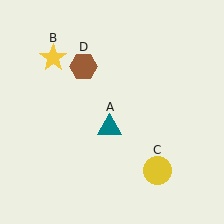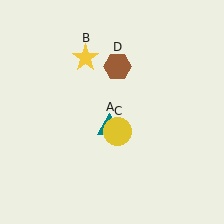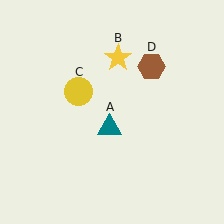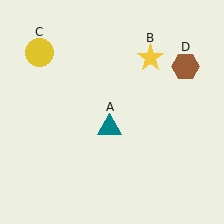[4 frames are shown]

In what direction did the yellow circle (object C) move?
The yellow circle (object C) moved up and to the left.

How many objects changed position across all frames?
3 objects changed position: yellow star (object B), yellow circle (object C), brown hexagon (object D).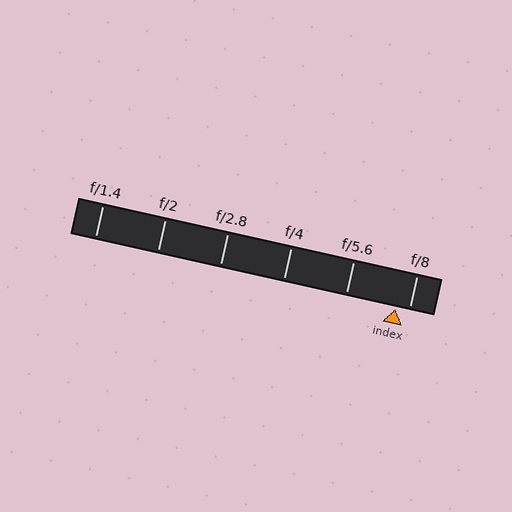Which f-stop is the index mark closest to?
The index mark is closest to f/8.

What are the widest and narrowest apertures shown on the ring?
The widest aperture shown is f/1.4 and the narrowest is f/8.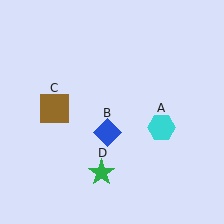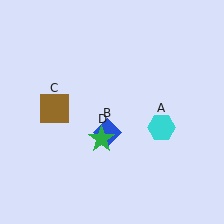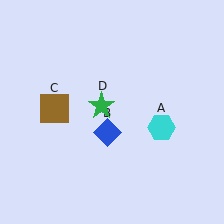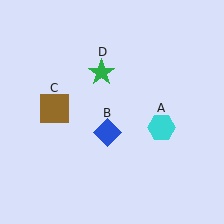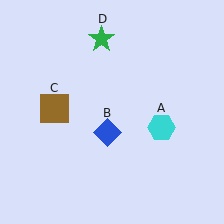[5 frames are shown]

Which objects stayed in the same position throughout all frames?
Cyan hexagon (object A) and blue diamond (object B) and brown square (object C) remained stationary.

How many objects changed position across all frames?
1 object changed position: green star (object D).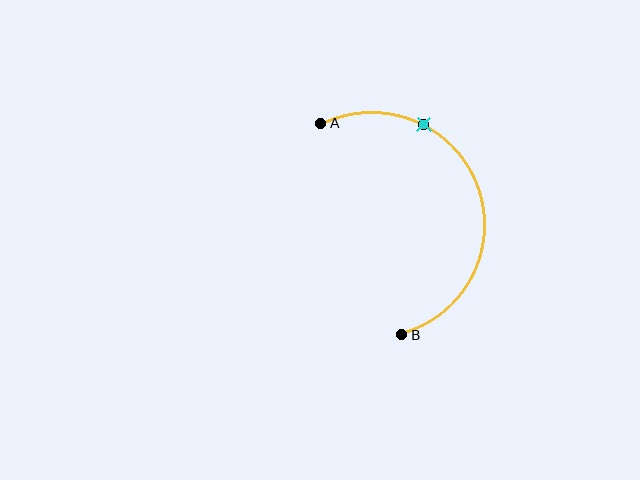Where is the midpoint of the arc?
The arc midpoint is the point on the curve farthest from the straight line joining A and B. It sits to the right of that line.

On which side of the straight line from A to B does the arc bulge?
The arc bulges to the right of the straight line connecting A and B.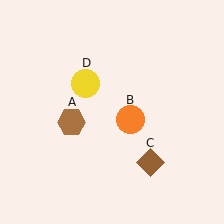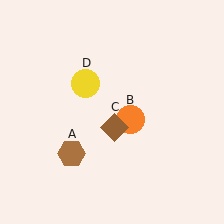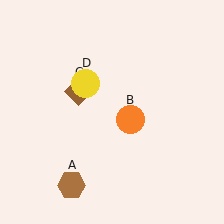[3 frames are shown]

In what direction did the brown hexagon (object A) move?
The brown hexagon (object A) moved down.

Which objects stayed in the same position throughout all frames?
Orange circle (object B) and yellow circle (object D) remained stationary.